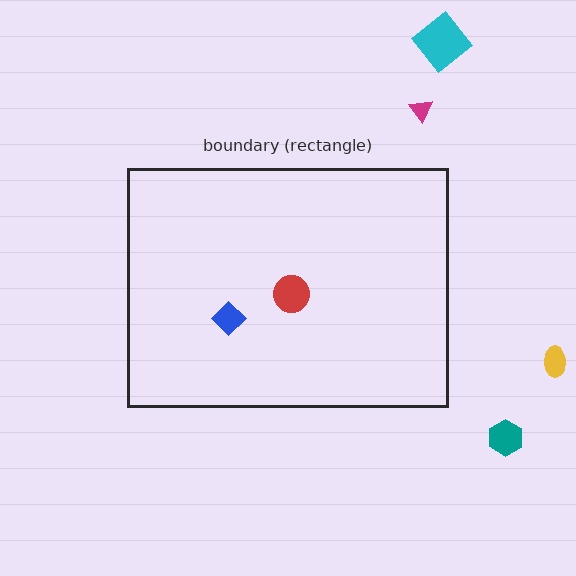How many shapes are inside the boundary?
2 inside, 4 outside.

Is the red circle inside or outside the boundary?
Inside.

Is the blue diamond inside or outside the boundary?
Inside.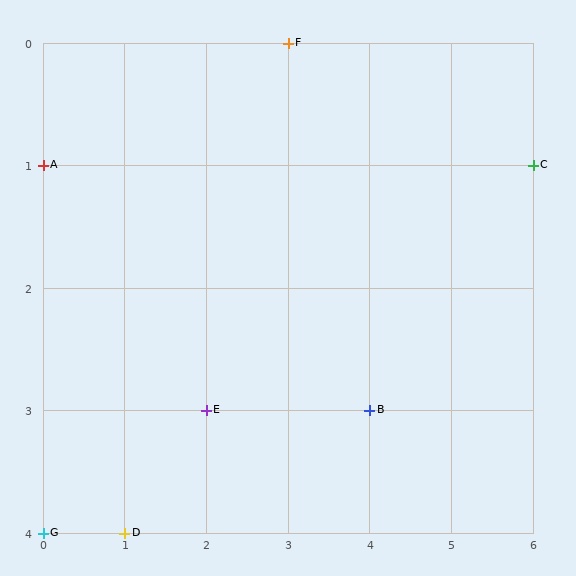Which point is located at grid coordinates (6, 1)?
Point C is at (6, 1).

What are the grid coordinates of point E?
Point E is at grid coordinates (2, 3).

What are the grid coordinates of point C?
Point C is at grid coordinates (6, 1).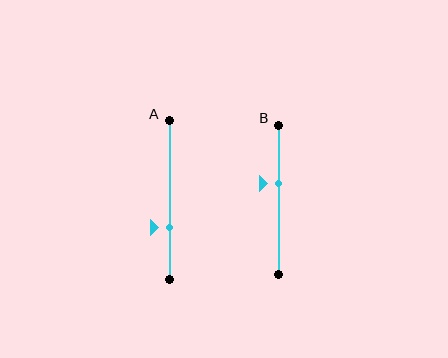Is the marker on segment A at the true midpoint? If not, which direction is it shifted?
No, the marker on segment A is shifted downward by about 17% of the segment length.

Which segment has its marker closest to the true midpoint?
Segment B has its marker closest to the true midpoint.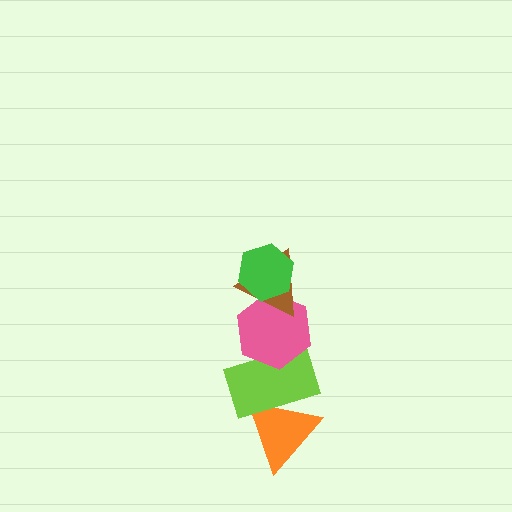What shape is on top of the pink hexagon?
The brown triangle is on top of the pink hexagon.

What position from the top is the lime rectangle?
The lime rectangle is 4th from the top.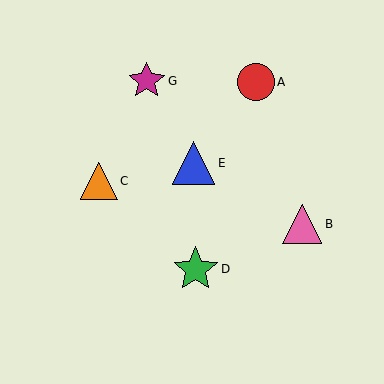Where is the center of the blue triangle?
The center of the blue triangle is at (193, 163).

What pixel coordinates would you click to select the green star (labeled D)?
Click at (196, 269) to select the green star D.